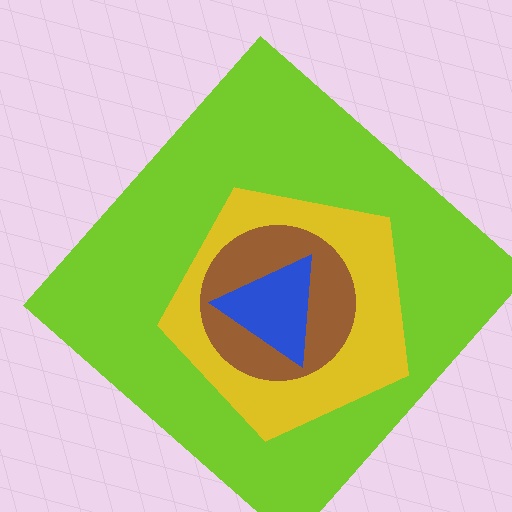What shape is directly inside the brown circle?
The blue triangle.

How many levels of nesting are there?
4.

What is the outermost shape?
The lime diamond.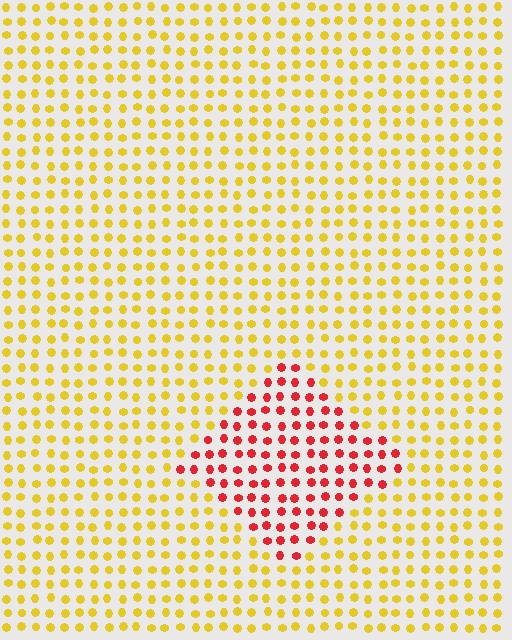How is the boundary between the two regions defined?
The boundary is defined purely by a slight shift in hue (about 57 degrees). Spacing, size, and orientation are identical on both sides.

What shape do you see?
I see a diamond.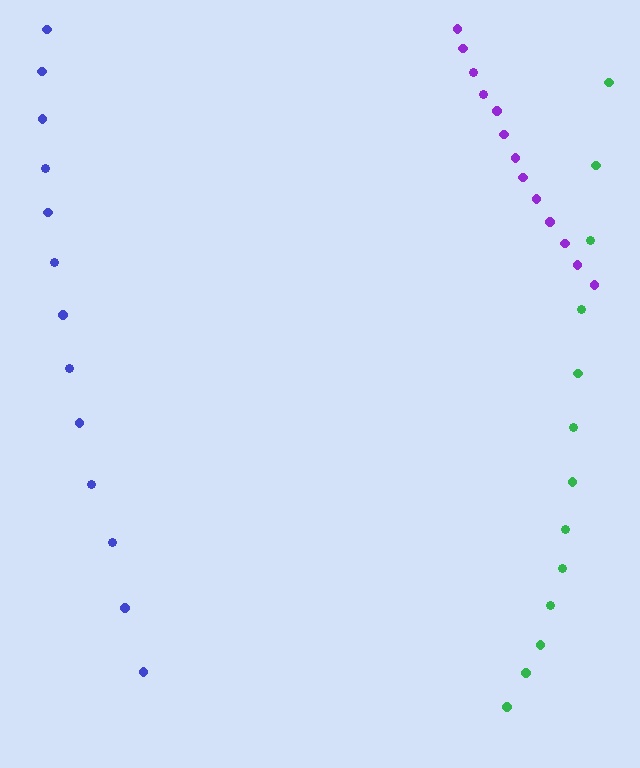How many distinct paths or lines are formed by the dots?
There are 3 distinct paths.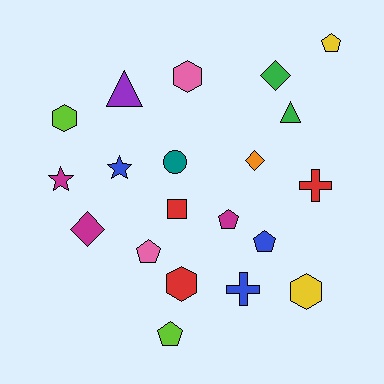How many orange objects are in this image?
There is 1 orange object.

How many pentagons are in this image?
There are 5 pentagons.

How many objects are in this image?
There are 20 objects.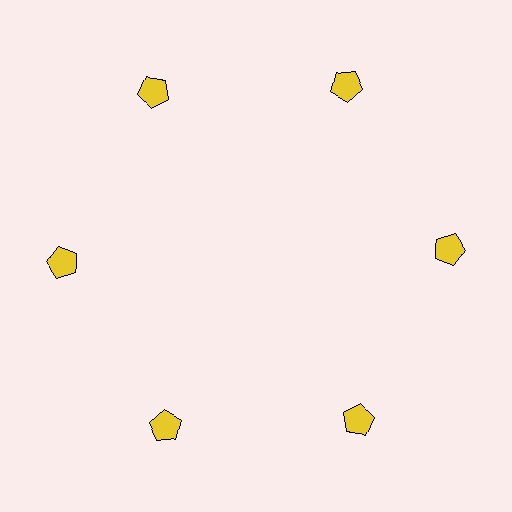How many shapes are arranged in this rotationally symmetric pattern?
There are 6 shapes, arranged in 6 groups of 1.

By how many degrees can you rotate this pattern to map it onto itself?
The pattern maps onto itself every 60 degrees of rotation.